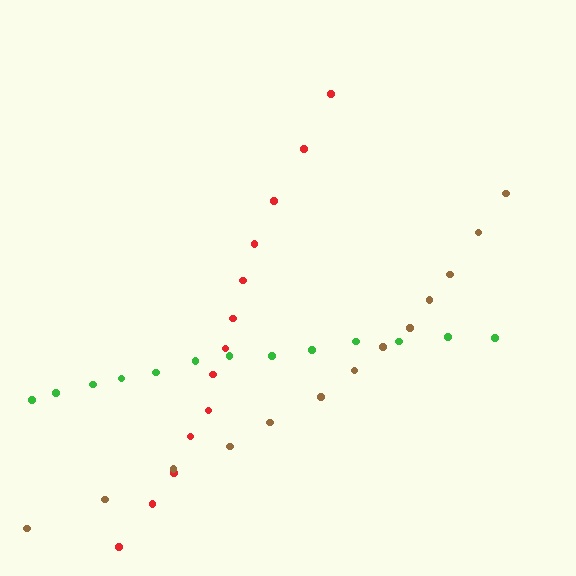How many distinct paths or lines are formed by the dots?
There are 3 distinct paths.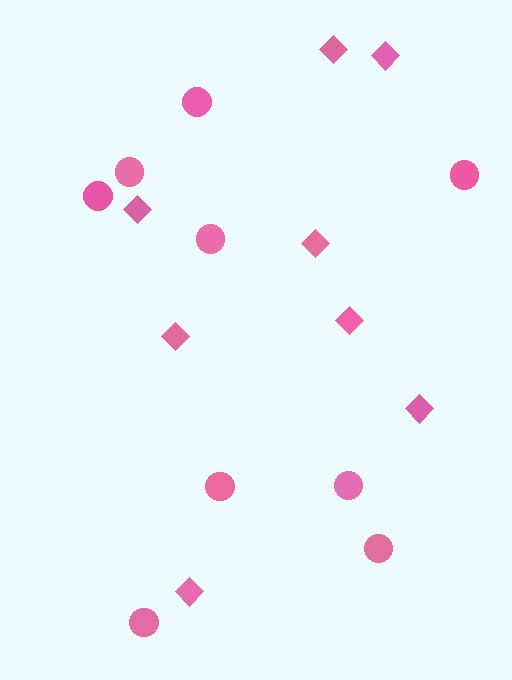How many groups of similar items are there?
There are 2 groups: one group of circles (9) and one group of diamonds (8).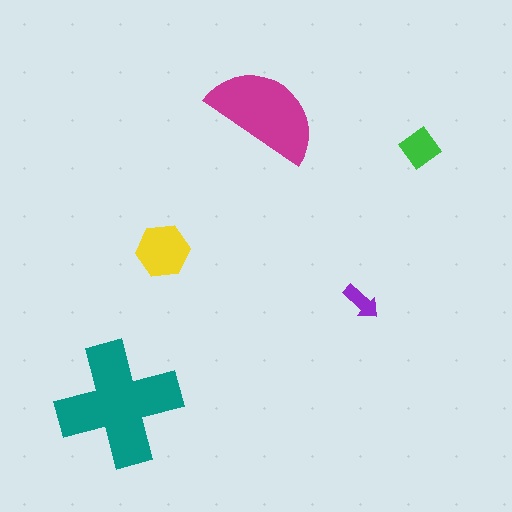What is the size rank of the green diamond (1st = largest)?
4th.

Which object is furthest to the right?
The green diamond is rightmost.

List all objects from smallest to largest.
The purple arrow, the green diamond, the yellow hexagon, the magenta semicircle, the teal cross.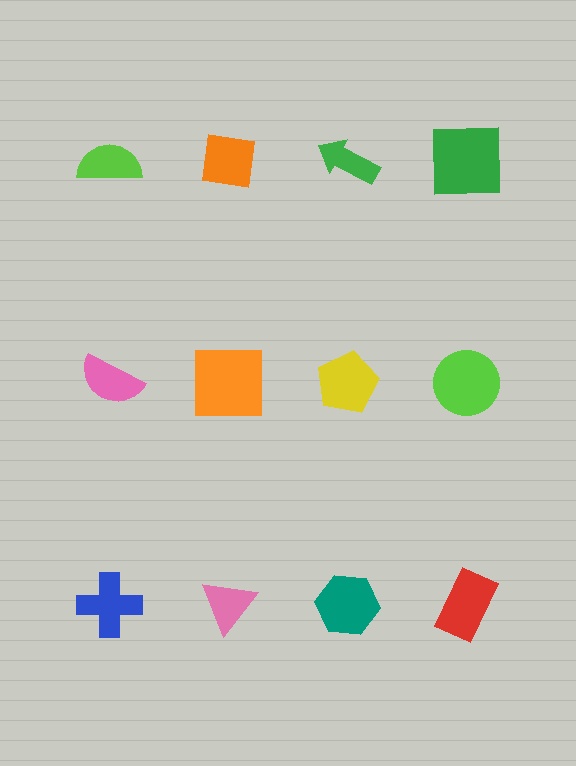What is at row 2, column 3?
A yellow pentagon.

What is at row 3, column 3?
A teal hexagon.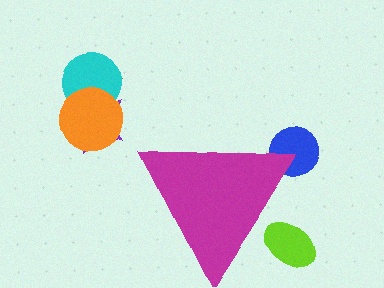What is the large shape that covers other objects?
A magenta triangle.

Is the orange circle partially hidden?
No, the orange circle is fully visible.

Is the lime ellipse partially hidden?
Yes, the lime ellipse is partially hidden behind the magenta triangle.